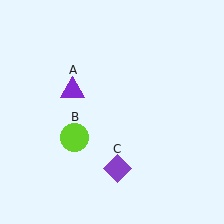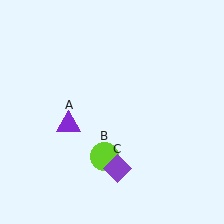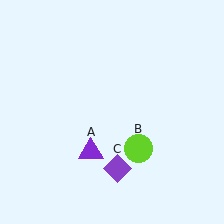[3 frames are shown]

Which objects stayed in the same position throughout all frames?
Purple diamond (object C) remained stationary.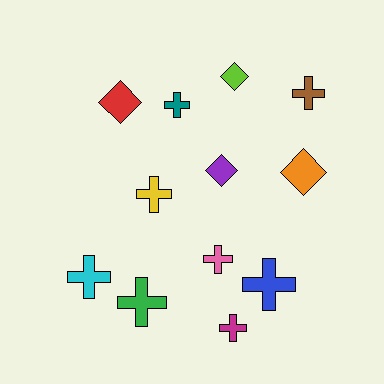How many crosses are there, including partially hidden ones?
There are 8 crosses.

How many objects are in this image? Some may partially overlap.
There are 12 objects.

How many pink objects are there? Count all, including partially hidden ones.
There is 1 pink object.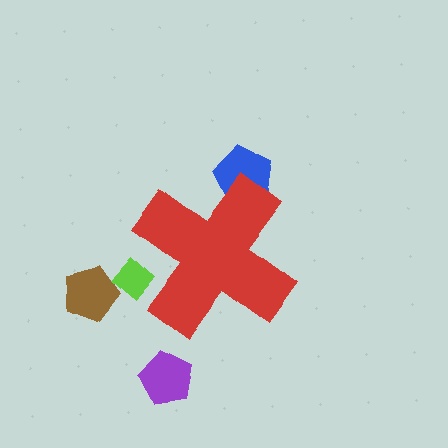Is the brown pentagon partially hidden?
No, the brown pentagon is fully visible.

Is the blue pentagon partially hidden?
Yes, the blue pentagon is partially hidden behind the red cross.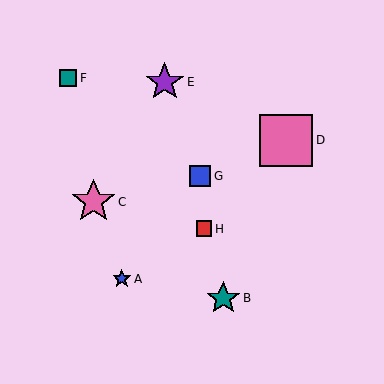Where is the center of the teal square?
The center of the teal square is at (68, 78).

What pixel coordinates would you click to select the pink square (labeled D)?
Click at (286, 140) to select the pink square D.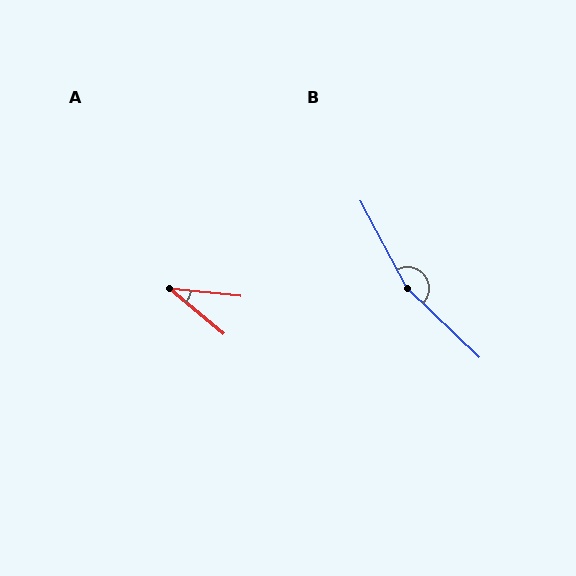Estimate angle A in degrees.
Approximately 34 degrees.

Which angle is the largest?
B, at approximately 162 degrees.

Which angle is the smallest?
A, at approximately 34 degrees.